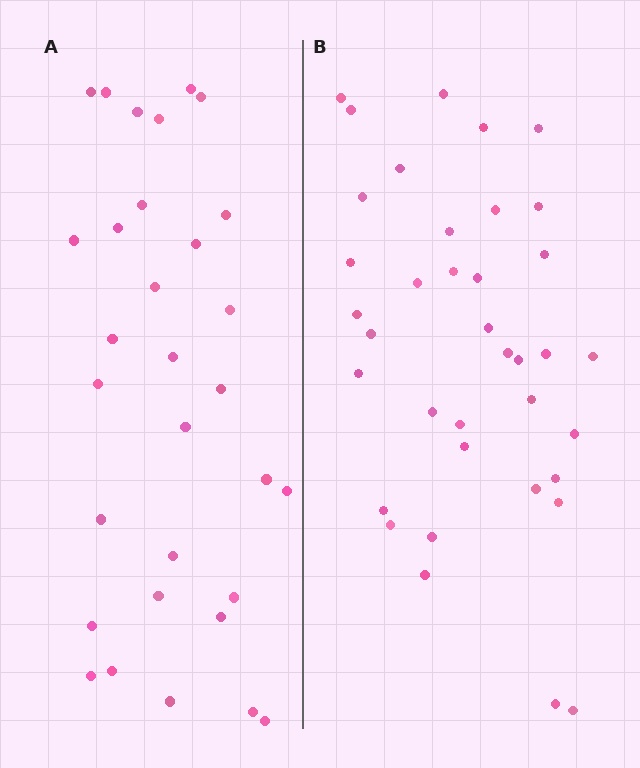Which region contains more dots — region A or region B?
Region B (the right region) has more dots.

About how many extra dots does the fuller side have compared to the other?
Region B has about 6 more dots than region A.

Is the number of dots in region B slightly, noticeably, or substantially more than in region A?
Region B has only slightly more — the two regions are fairly close. The ratio is roughly 1.2 to 1.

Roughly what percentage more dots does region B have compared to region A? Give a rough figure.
About 20% more.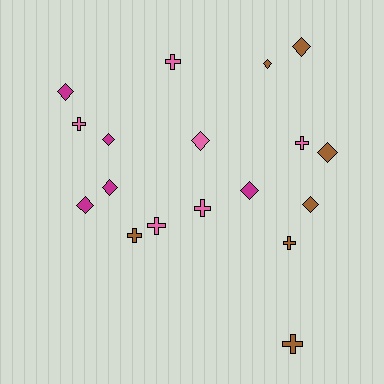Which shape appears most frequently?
Diamond, with 10 objects.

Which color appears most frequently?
Brown, with 7 objects.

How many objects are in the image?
There are 18 objects.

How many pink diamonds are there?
There is 1 pink diamond.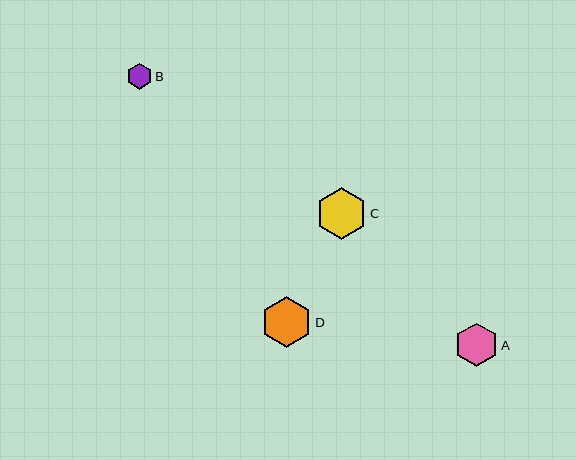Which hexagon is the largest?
Hexagon C is the largest with a size of approximately 52 pixels.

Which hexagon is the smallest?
Hexagon B is the smallest with a size of approximately 26 pixels.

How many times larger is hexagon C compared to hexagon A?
Hexagon C is approximately 1.2 times the size of hexagon A.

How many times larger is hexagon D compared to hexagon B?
Hexagon D is approximately 2.0 times the size of hexagon B.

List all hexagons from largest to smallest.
From largest to smallest: C, D, A, B.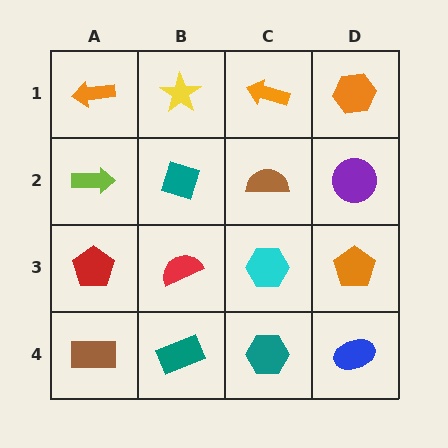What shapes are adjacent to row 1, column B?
A teal diamond (row 2, column B), an orange arrow (row 1, column A), an orange arrow (row 1, column C).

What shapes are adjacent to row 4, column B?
A red semicircle (row 3, column B), a brown rectangle (row 4, column A), a teal hexagon (row 4, column C).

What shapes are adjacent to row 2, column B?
A yellow star (row 1, column B), a red semicircle (row 3, column B), a lime arrow (row 2, column A), a brown semicircle (row 2, column C).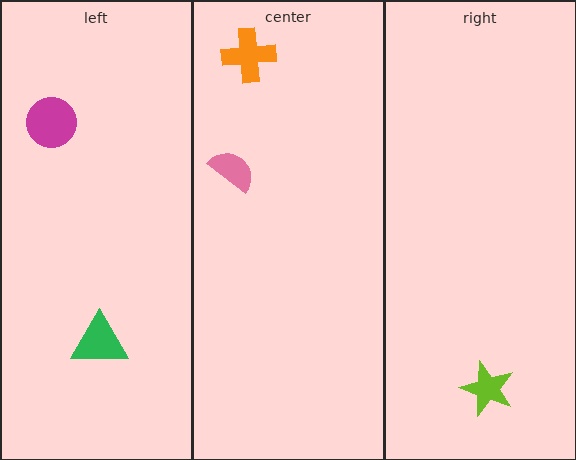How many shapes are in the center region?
2.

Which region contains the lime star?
The right region.